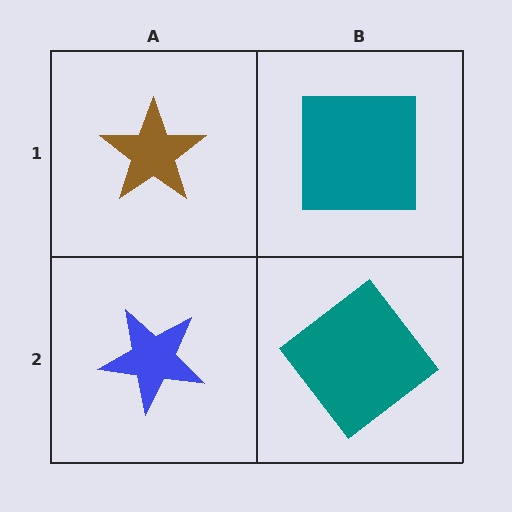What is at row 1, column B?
A teal square.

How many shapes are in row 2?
2 shapes.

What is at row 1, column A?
A brown star.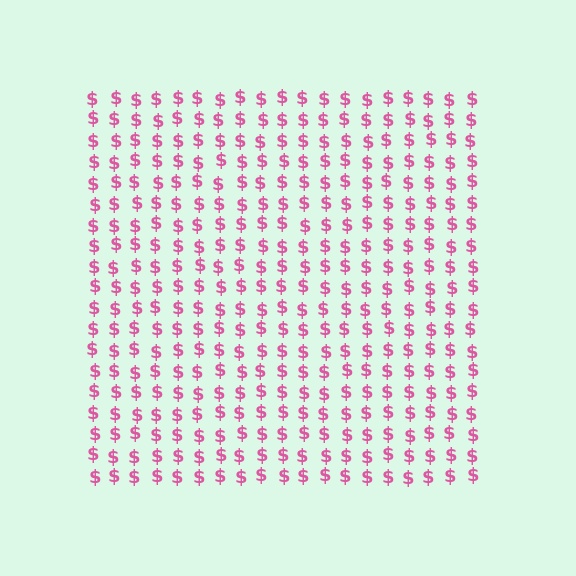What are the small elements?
The small elements are dollar signs.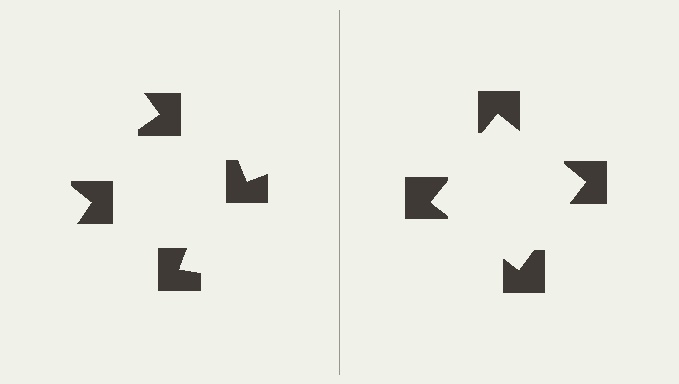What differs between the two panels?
The notched squares are positioned identically on both sides; only the wedge orientations differ. On the right they align to a square; on the left they are misaligned.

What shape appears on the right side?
An illusory square.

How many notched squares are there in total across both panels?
8 — 4 on each side.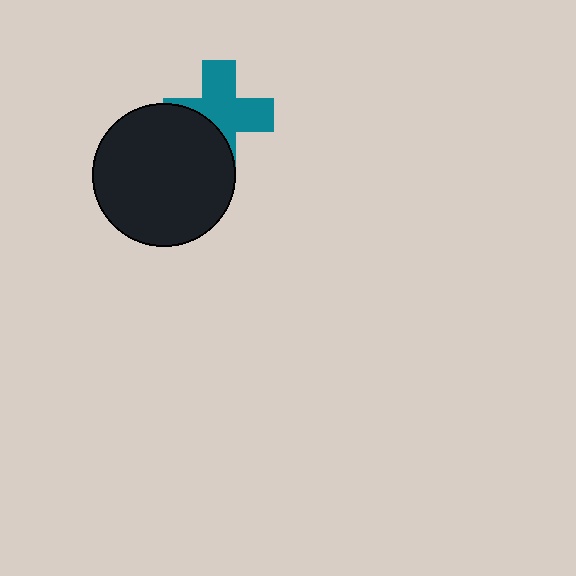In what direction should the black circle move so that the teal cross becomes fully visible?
The black circle should move toward the lower-left. That is the shortest direction to clear the overlap and leave the teal cross fully visible.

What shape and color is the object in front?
The object in front is a black circle.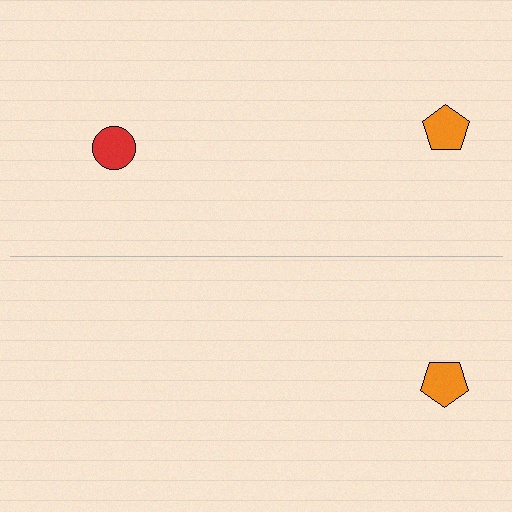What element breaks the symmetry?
A red circle is missing from the bottom side.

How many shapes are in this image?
There are 3 shapes in this image.